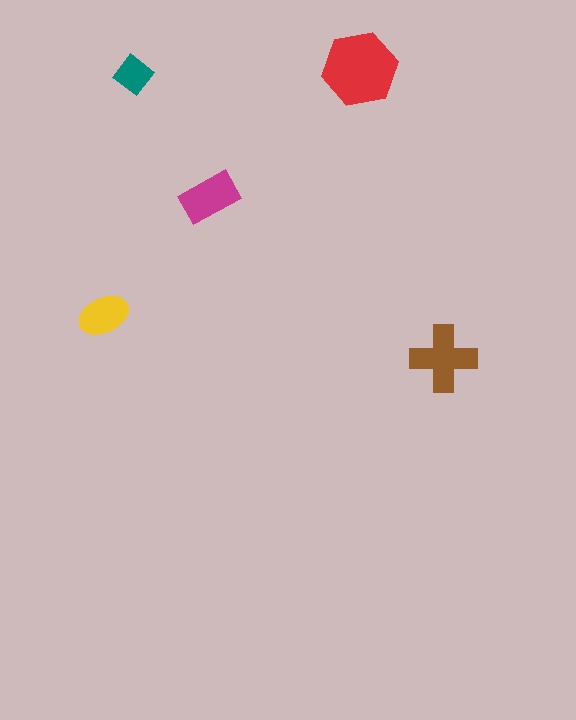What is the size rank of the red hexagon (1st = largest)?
1st.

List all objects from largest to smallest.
The red hexagon, the brown cross, the magenta rectangle, the yellow ellipse, the teal diamond.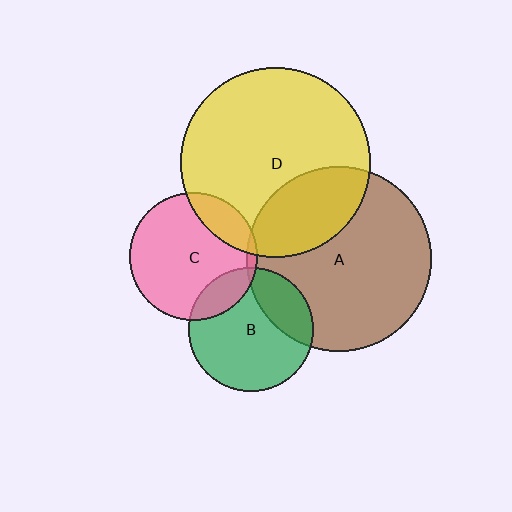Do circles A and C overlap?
Yes.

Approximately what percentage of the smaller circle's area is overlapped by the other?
Approximately 5%.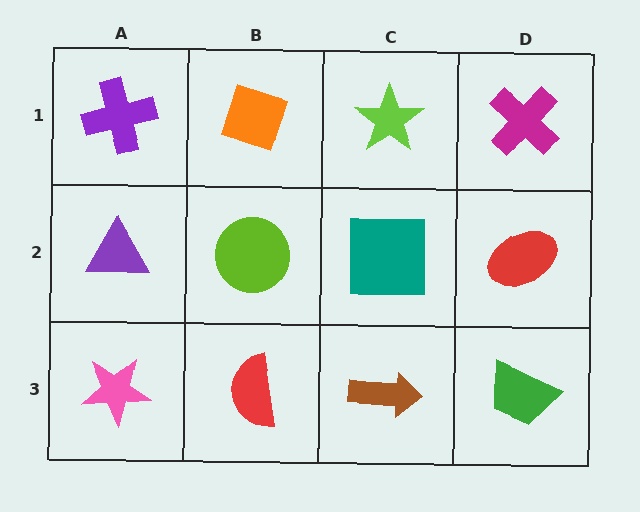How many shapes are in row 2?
4 shapes.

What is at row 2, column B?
A lime circle.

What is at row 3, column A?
A pink star.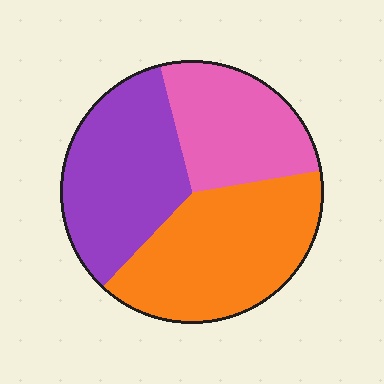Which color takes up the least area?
Pink, at roughly 25%.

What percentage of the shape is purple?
Purple covers about 35% of the shape.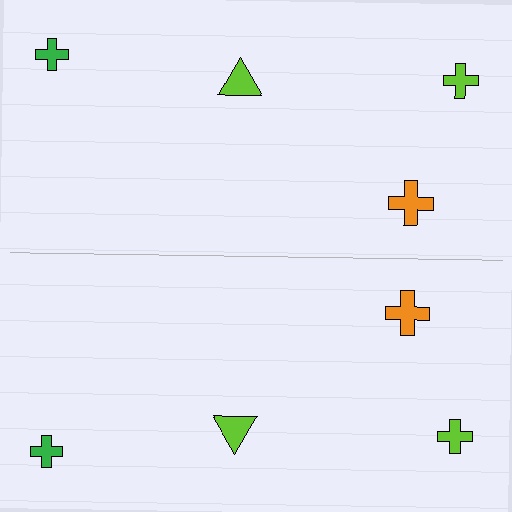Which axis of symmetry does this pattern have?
The pattern has a horizontal axis of symmetry running through the center of the image.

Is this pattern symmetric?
Yes, this pattern has bilateral (reflection) symmetry.